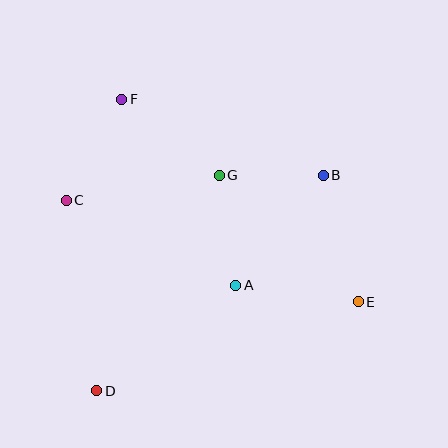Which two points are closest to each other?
Points B and G are closest to each other.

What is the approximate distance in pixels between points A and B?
The distance between A and B is approximately 140 pixels.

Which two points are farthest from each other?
Points B and D are farthest from each other.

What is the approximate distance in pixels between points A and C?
The distance between A and C is approximately 189 pixels.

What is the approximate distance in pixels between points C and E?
The distance between C and E is approximately 309 pixels.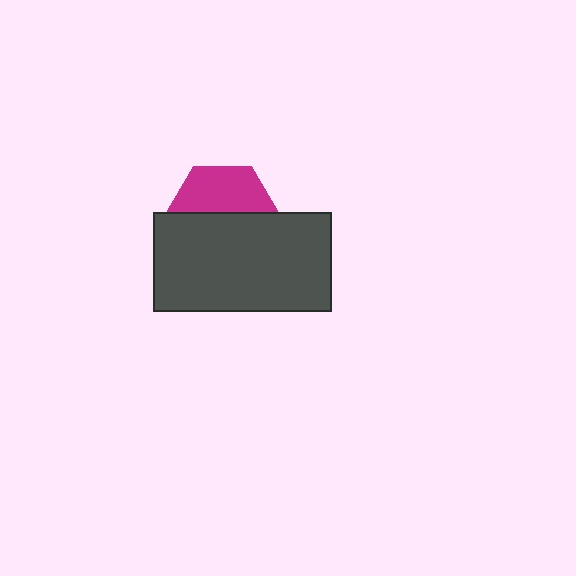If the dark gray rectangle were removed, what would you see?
You would see the complete magenta hexagon.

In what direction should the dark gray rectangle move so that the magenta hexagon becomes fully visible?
The dark gray rectangle should move down. That is the shortest direction to clear the overlap and leave the magenta hexagon fully visible.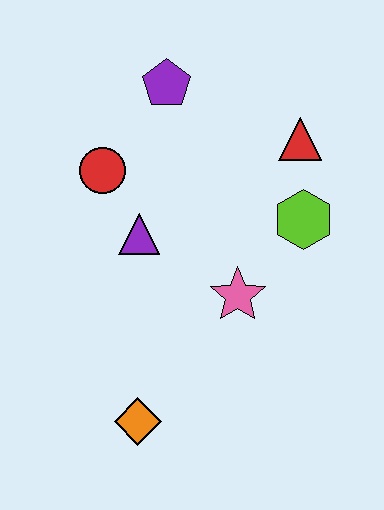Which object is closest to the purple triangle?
The red circle is closest to the purple triangle.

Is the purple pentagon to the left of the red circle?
No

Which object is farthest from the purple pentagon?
The orange diamond is farthest from the purple pentagon.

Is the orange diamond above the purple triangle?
No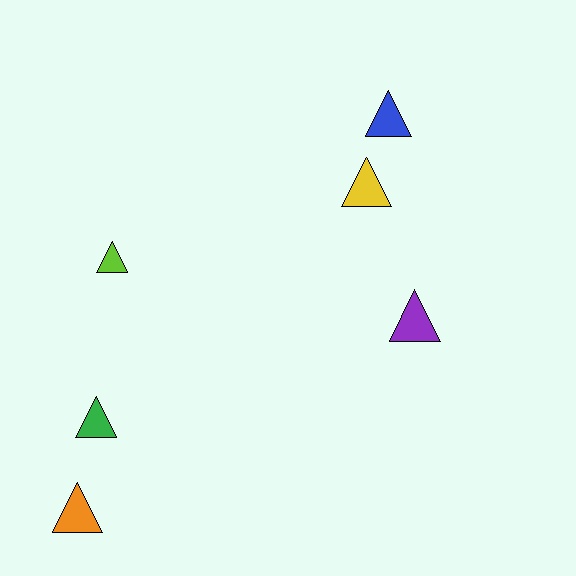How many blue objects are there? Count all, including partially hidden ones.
There is 1 blue object.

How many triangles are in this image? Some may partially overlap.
There are 6 triangles.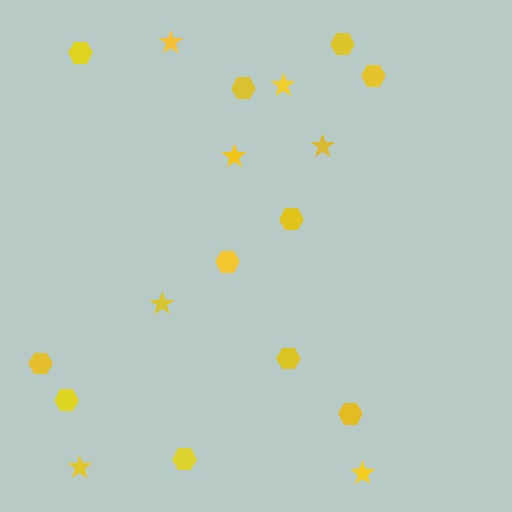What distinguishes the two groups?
There are 2 groups: one group of stars (7) and one group of hexagons (11).